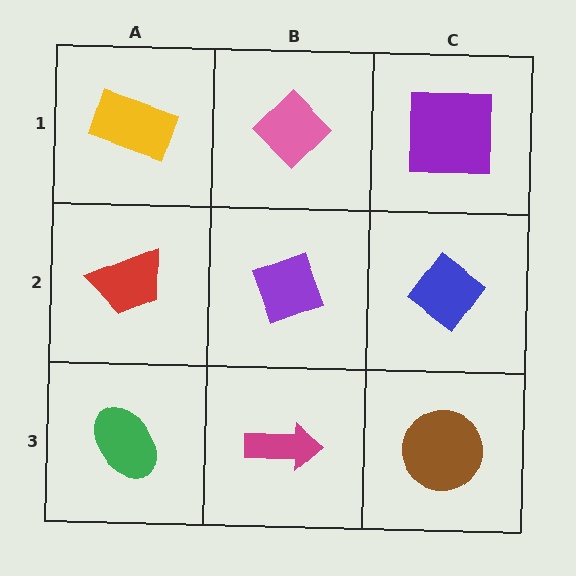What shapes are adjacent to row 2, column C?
A purple square (row 1, column C), a brown circle (row 3, column C), a purple diamond (row 2, column B).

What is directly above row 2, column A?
A yellow rectangle.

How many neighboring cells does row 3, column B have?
3.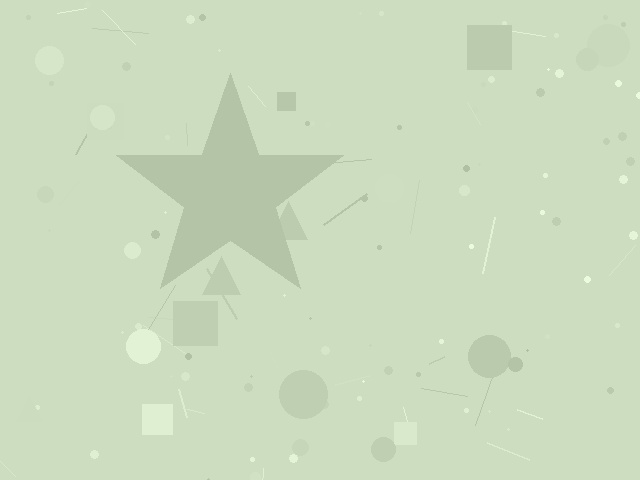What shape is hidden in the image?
A star is hidden in the image.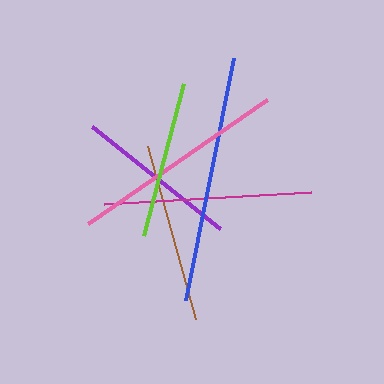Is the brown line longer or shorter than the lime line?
The brown line is longer than the lime line.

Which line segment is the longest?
The blue line is the longest at approximately 247 pixels.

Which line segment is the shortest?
The lime line is the shortest at approximately 157 pixels.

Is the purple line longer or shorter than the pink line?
The pink line is longer than the purple line.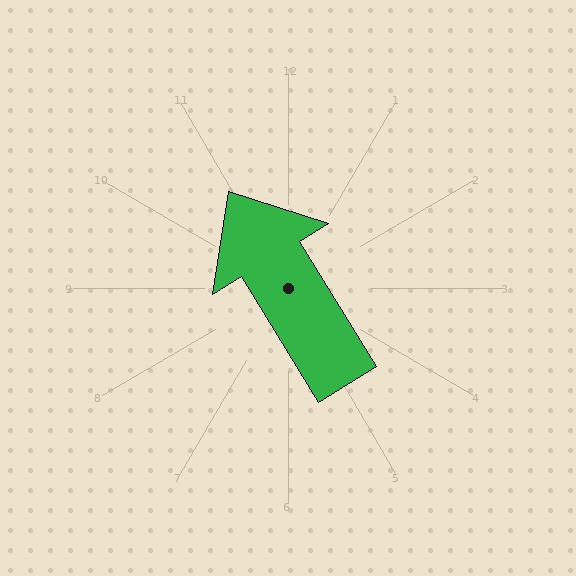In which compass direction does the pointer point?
Northwest.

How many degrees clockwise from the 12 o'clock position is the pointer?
Approximately 328 degrees.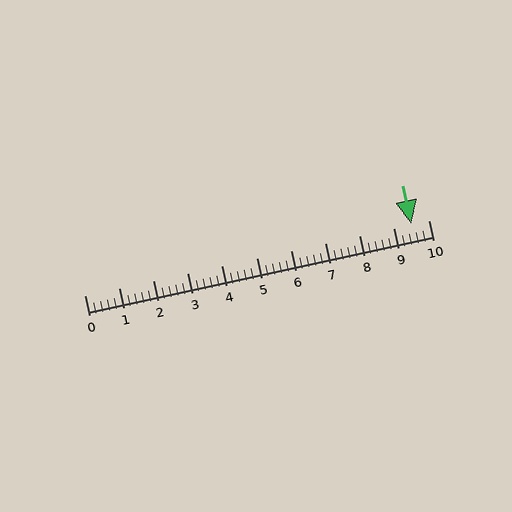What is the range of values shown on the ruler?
The ruler shows values from 0 to 10.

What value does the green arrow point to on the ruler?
The green arrow points to approximately 9.5.